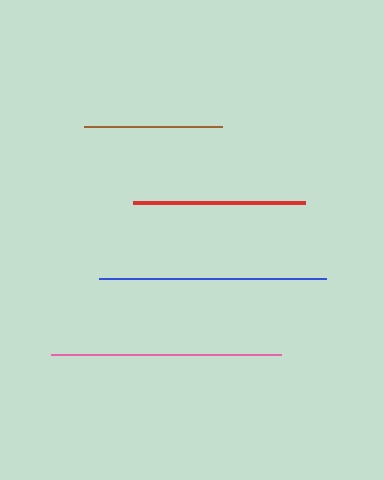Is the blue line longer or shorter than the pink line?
The pink line is longer than the blue line.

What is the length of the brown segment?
The brown segment is approximately 138 pixels long.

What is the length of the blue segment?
The blue segment is approximately 227 pixels long.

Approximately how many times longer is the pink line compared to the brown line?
The pink line is approximately 1.7 times the length of the brown line.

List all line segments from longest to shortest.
From longest to shortest: pink, blue, red, brown.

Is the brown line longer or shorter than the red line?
The red line is longer than the brown line.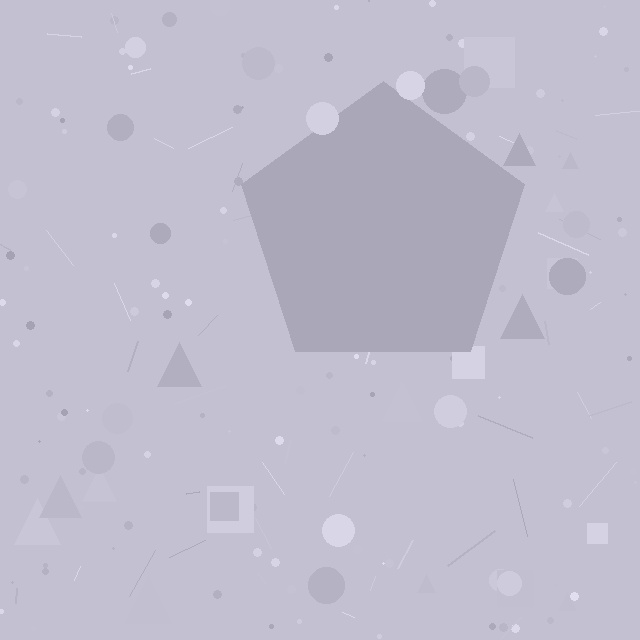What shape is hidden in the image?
A pentagon is hidden in the image.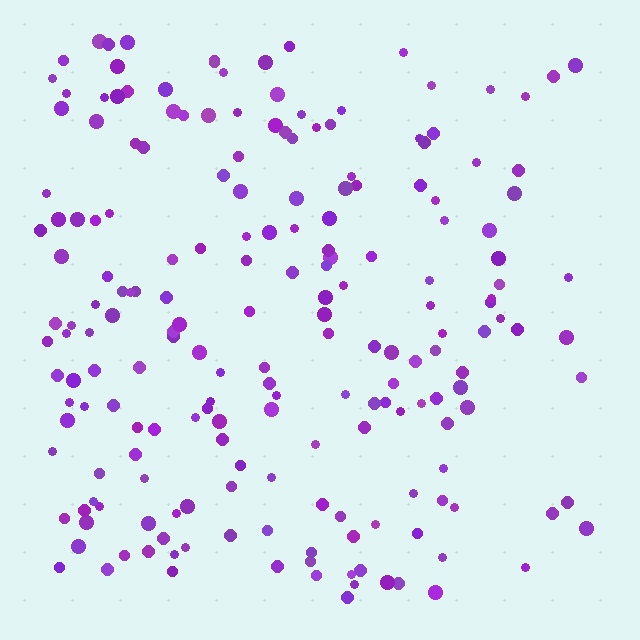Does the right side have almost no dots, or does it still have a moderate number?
Still a moderate number, just noticeably fewer than the left.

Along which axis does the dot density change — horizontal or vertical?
Horizontal.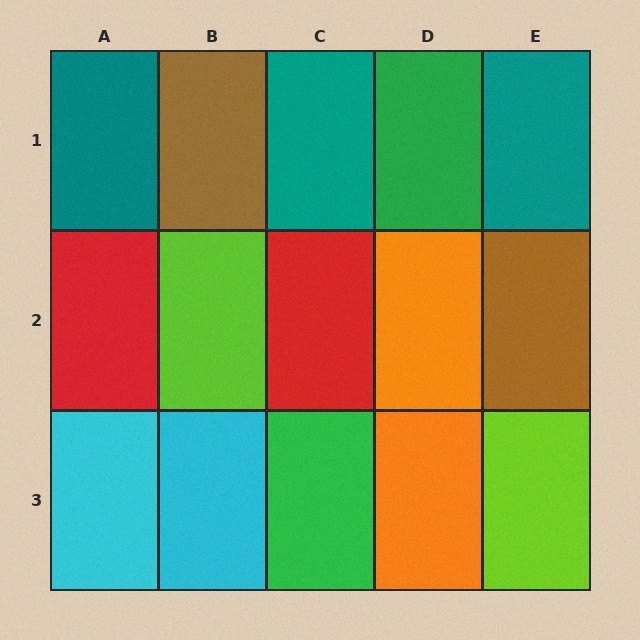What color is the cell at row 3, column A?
Cyan.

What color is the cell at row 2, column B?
Lime.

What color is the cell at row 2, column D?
Orange.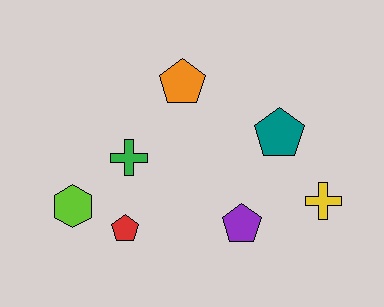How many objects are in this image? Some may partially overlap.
There are 7 objects.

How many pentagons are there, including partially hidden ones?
There are 4 pentagons.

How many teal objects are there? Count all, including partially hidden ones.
There is 1 teal object.